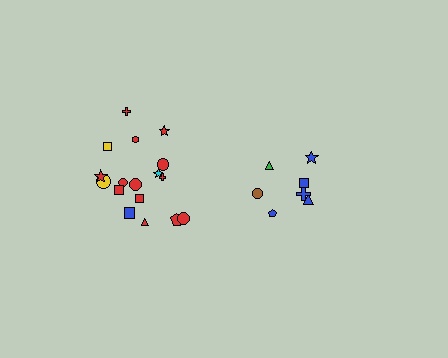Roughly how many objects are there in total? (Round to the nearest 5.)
Roughly 25 objects in total.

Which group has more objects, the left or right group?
The left group.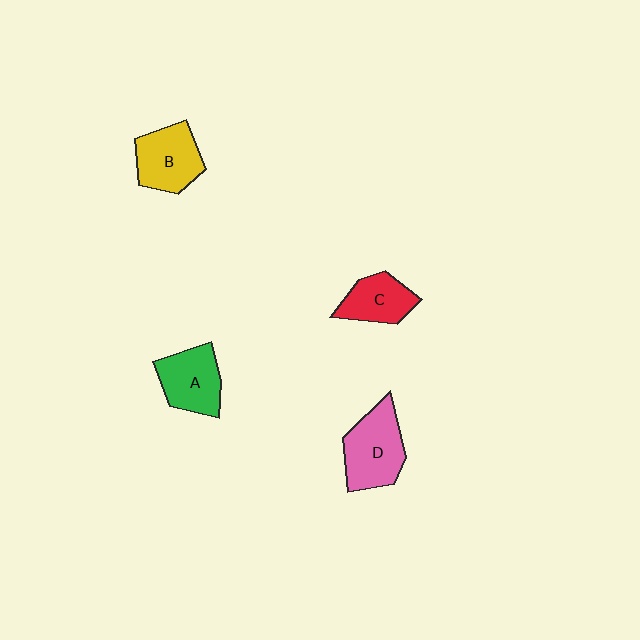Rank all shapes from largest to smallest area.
From largest to smallest: D (pink), B (yellow), A (green), C (red).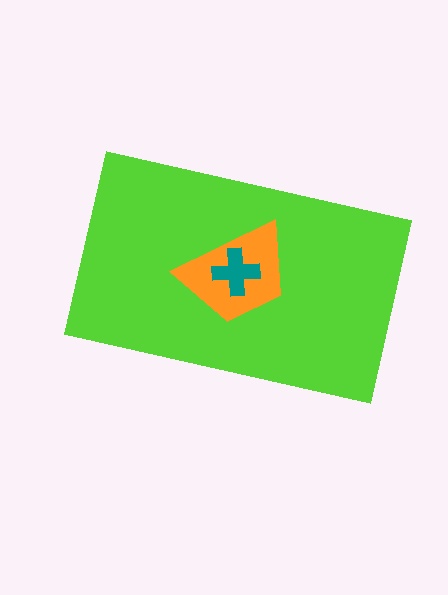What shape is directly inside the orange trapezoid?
The teal cross.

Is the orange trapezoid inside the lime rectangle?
Yes.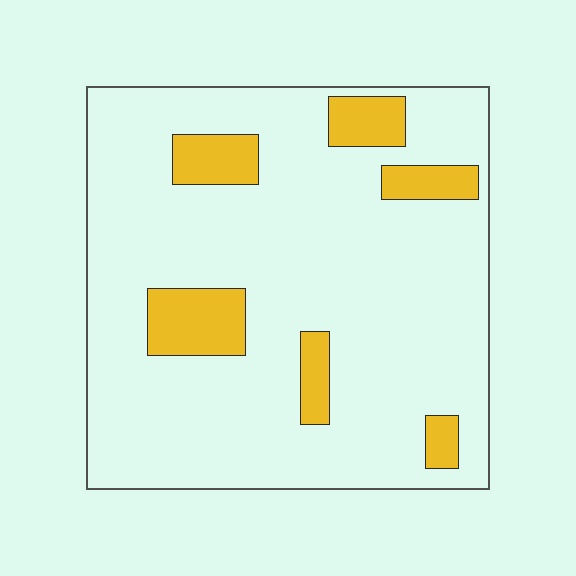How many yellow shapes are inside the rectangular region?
6.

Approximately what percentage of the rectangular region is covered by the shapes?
Approximately 15%.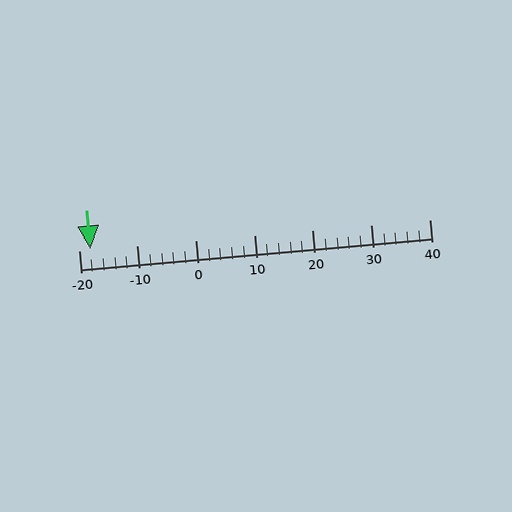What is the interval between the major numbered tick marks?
The major tick marks are spaced 10 units apart.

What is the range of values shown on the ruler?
The ruler shows values from -20 to 40.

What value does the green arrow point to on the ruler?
The green arrow points to approximately -18.